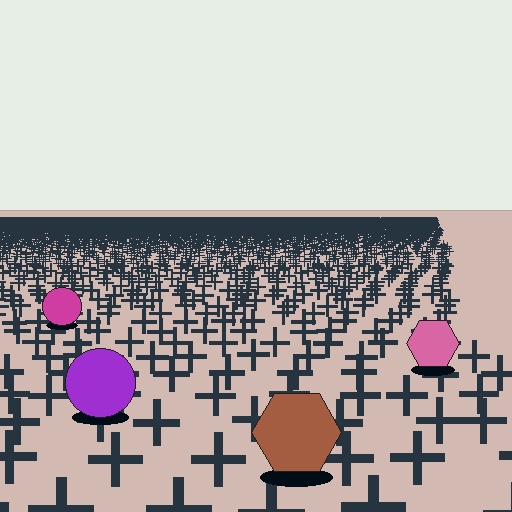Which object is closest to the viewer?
The brown hexagon is closest. The texture marks near it are larger and more spread out.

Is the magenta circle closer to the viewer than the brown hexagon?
No. The brown hexagon is closer — you can tell from the texture gradient: the ground texture is coarser near it.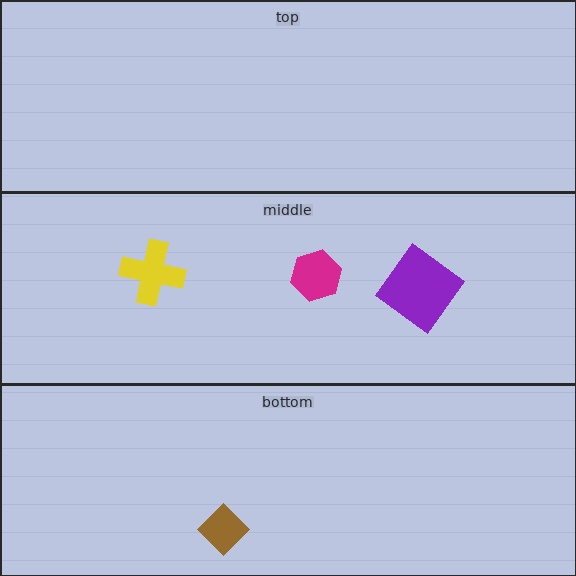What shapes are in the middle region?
The magenta hexagon, the yellow cross, the purple diamond.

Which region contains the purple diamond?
The middle region.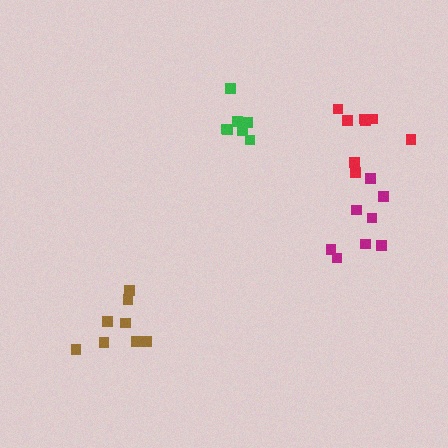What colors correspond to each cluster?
The clusters are colored: green, brown, magenta, red.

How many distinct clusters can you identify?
There are 4 distinct clusters.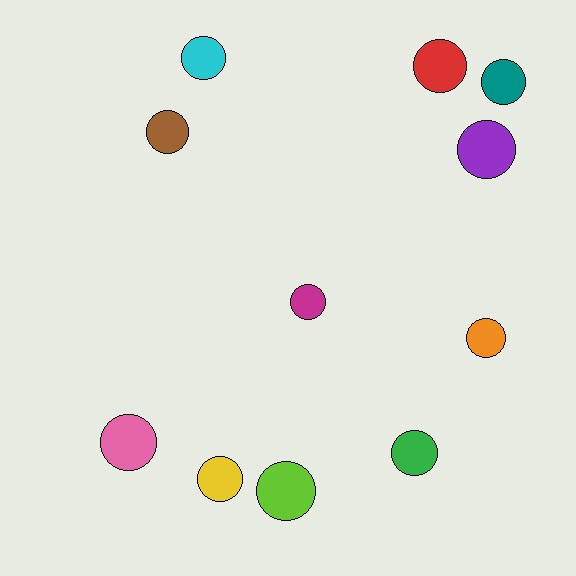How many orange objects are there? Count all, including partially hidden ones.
There is 1 orange object.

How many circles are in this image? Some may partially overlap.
There are 11 circles.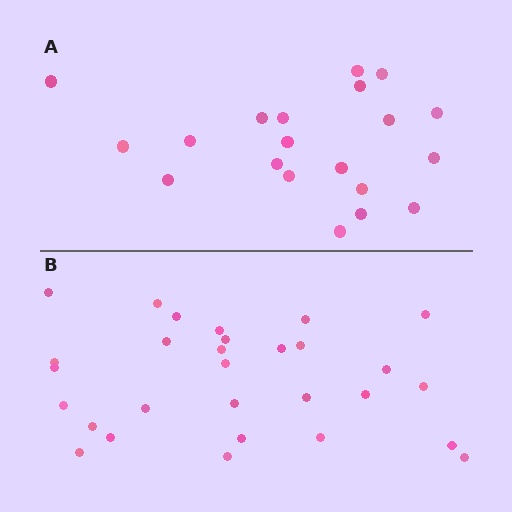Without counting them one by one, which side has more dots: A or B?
Region B (the bottom region) has more dots.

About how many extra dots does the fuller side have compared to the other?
Region B has roughly 8 or so more dots than region A.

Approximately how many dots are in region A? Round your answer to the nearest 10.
About 20 dots.